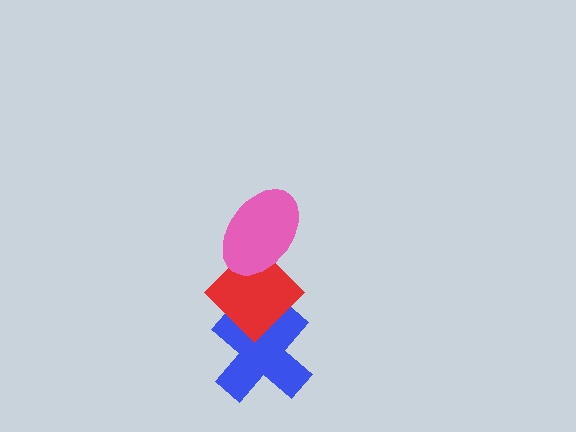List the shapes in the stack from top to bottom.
From top to bottom: the pink ellipse, the red diamond, the blue cross.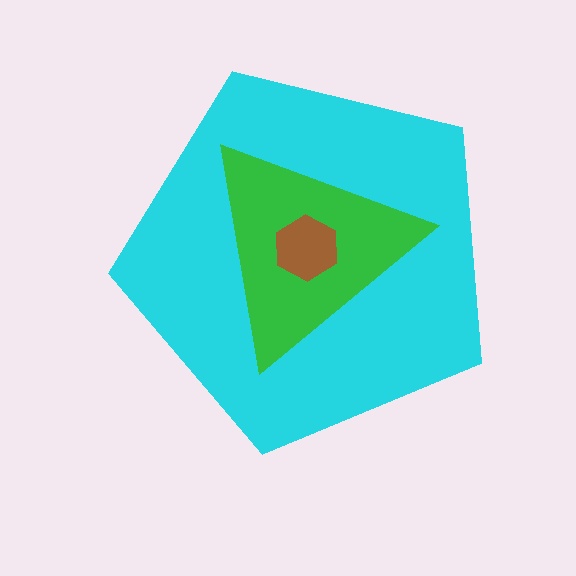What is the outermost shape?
The cyan pentagon.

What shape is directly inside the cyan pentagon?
The green triangle.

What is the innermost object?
The brown hexagon.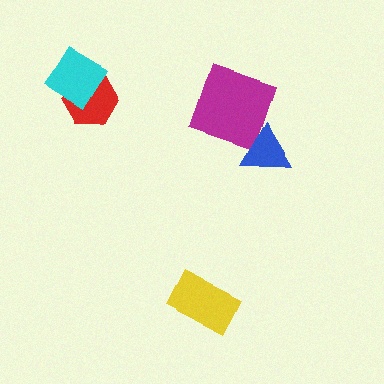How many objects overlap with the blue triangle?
1 object overlaps with the blue triangle.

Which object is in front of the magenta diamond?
The blue triangle is in front of the magenta diamond.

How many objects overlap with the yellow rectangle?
0 objects overlap with the yellow rectangle.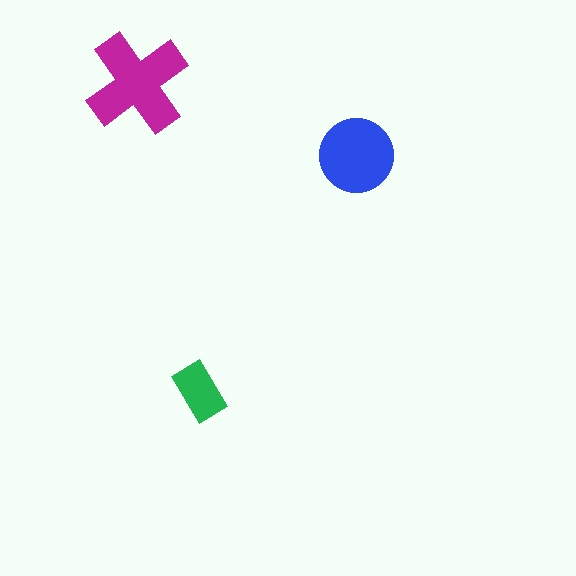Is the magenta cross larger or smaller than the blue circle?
Larger.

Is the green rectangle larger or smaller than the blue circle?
Smaller.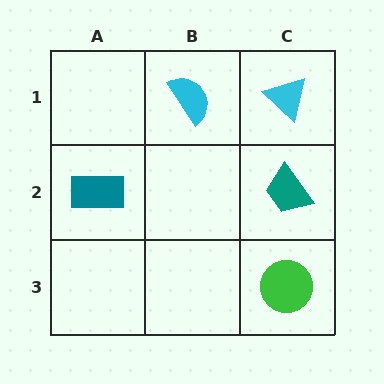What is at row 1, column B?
A cyan semicircle.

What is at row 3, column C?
A green circle.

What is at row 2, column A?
A teal rectangle.